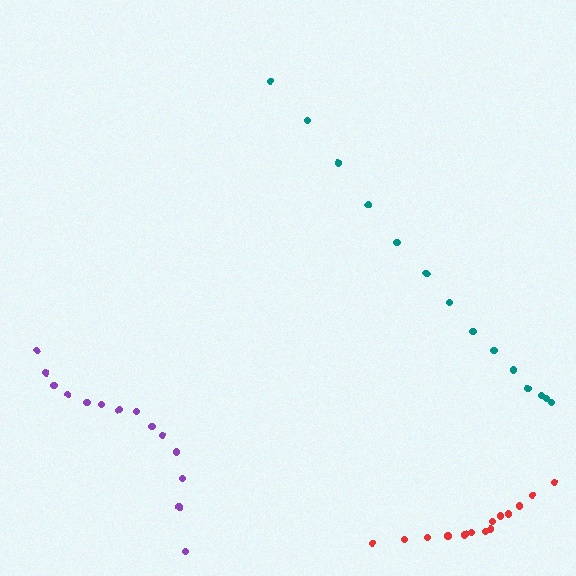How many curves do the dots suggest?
There are 3 distinct paths.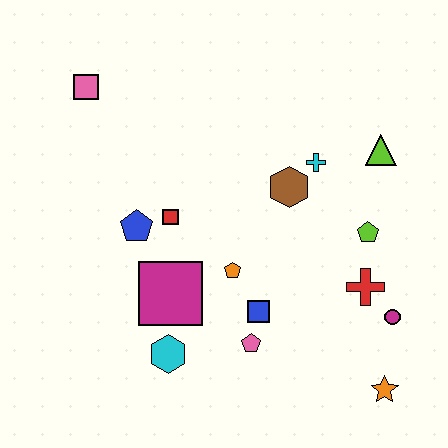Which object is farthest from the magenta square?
The lime triangle is farthest from the magenta square.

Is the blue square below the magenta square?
Yes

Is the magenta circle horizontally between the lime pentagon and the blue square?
No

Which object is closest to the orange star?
The magenta circle is closest to the orange star.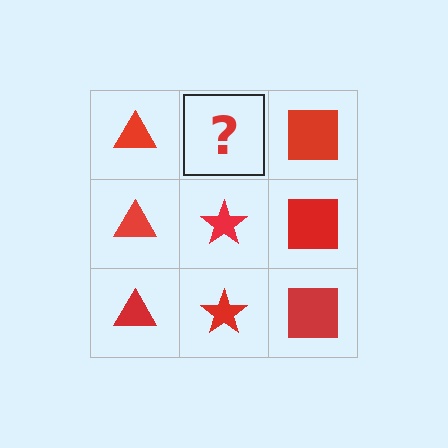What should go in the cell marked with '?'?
The missing cell should contain a red star.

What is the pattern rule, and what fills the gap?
The rule is that each column has a consistent shape. The gap should be filled with a red star.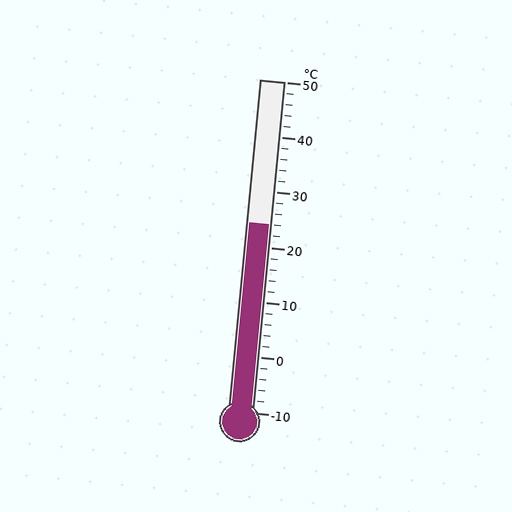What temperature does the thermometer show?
The thermometer shows approximately 24°C.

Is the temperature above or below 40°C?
The temperature is below 40°C.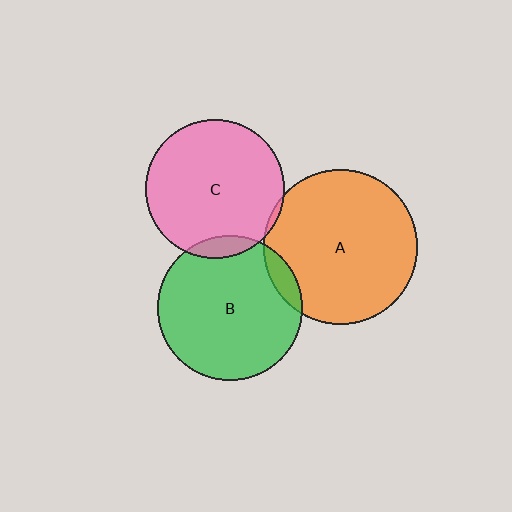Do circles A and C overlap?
Yes.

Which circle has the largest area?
Circle A (orange).